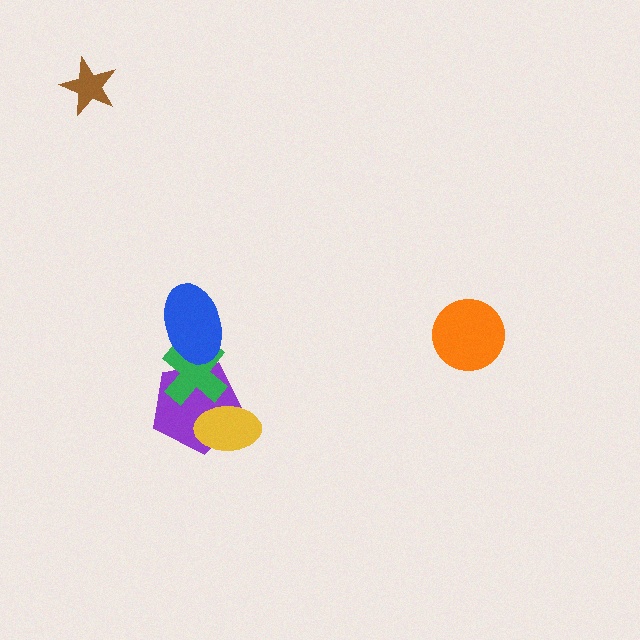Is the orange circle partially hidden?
No, no other shape covers it.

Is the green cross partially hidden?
Yes, it is partially covered by another shape.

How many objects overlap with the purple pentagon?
2 objects overlap with the purple pentagon.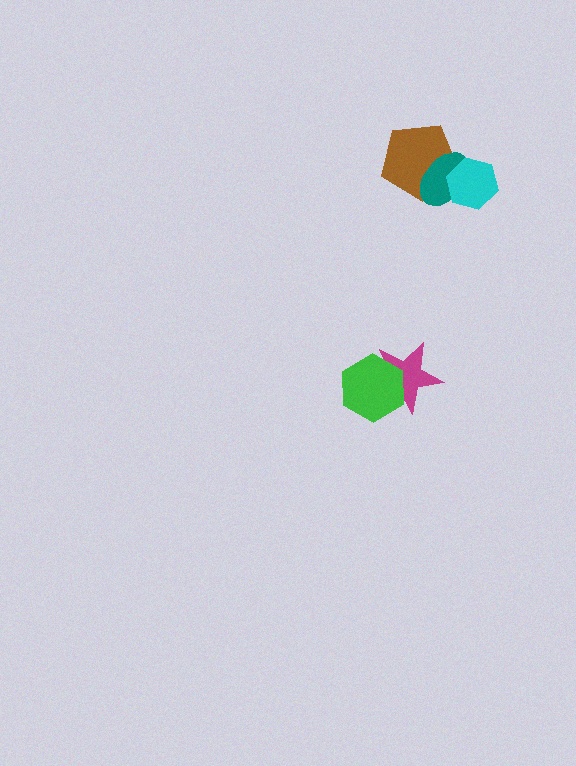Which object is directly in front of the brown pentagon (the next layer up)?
The teal ellipse is directly in front of the brown pentagon.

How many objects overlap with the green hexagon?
1 object overlaps with the green hexagon.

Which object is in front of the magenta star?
The green hexagon is in front of the magenta star.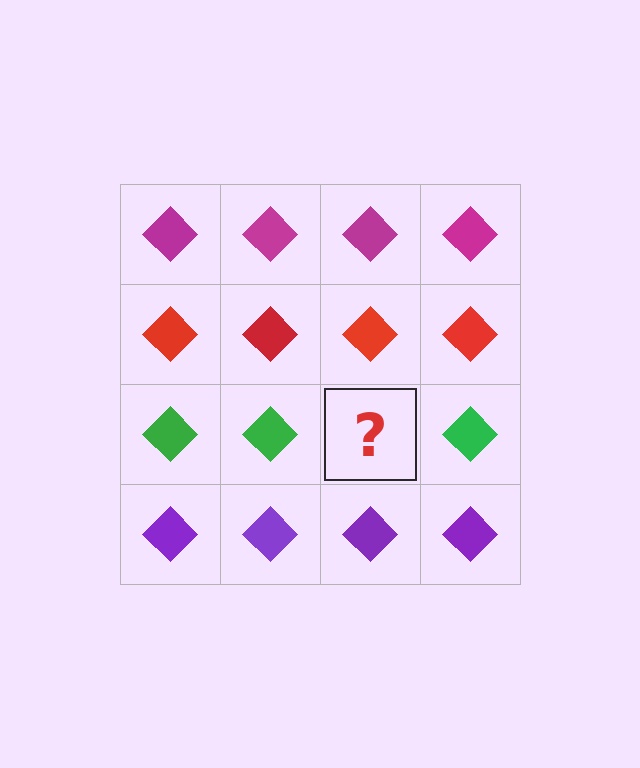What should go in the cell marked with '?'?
The missing cell should contain a green diamond.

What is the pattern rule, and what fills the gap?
The rule is that each row has a consistent color. The gap should be filled with a green diamond.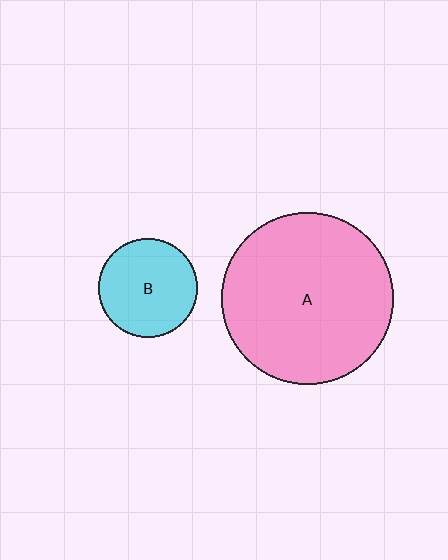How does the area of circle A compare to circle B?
Approximately 3.0 times.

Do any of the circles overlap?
No, none of the circles overlap.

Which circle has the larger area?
Circle A (pink).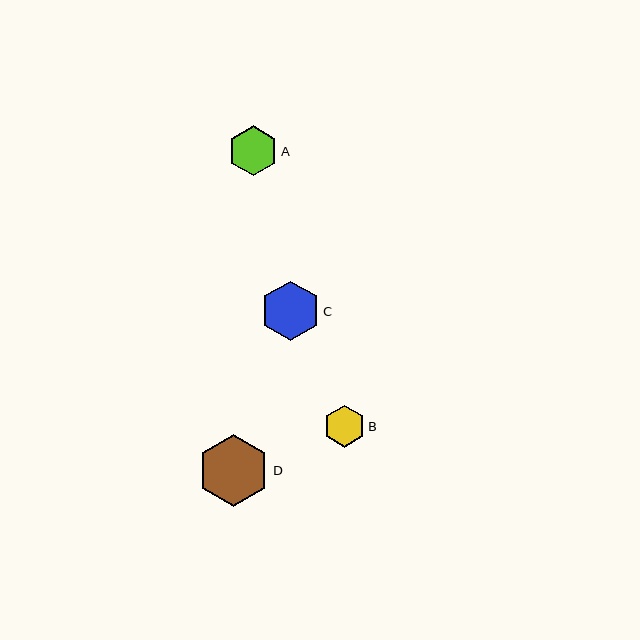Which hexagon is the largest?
Hexagon D is the largest with a size of approximately 71 pixels.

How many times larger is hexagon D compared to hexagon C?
Hexagon D is approximately 1.2 times the size of hexagon C.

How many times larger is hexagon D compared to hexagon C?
Hexagon D is approximately 1.2 times the size of hexagon C.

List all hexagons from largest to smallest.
From largest to smallest: D, C, A, B.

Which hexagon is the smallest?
Hexagon B is the smallest with a size of approximately 42 pixels.